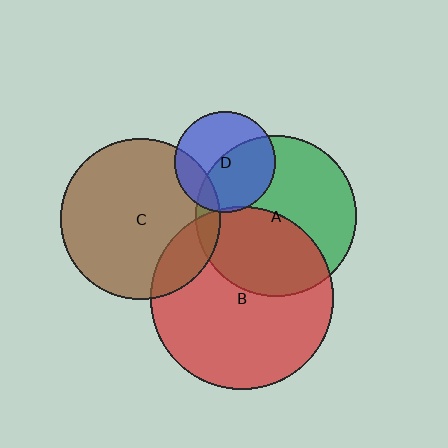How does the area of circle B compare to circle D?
Approximately 3.3 times.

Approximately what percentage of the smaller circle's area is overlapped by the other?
Approximately 20%.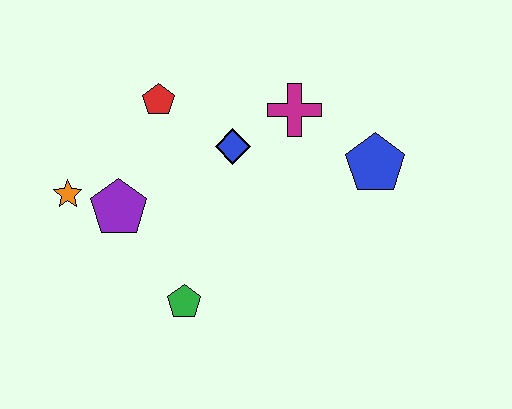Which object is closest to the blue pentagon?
The magenta cross is closest to the blue pentagon.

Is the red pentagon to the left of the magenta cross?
Yes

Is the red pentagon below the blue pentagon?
No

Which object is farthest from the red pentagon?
The blue pentagon is farthest from the red pentagon.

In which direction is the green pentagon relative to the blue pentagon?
The green pentagon is to the left of the blue pentagon.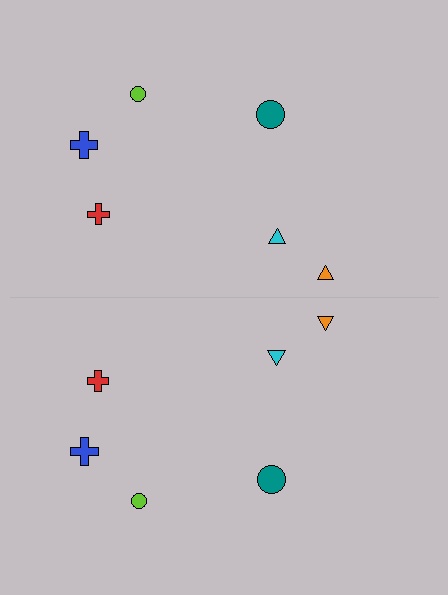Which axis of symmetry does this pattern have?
The pattern has a horizontal axis of symmetry running through the center of the image.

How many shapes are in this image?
There are 12 shapes in this image.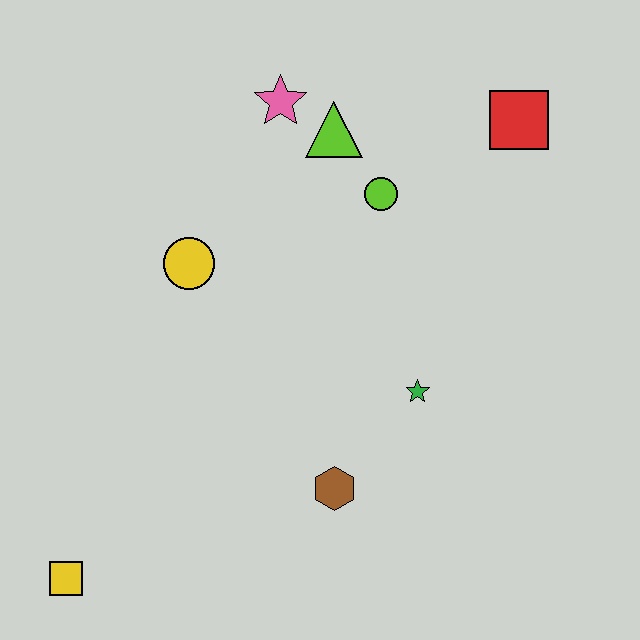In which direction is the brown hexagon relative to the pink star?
The brown hexagon is below the pink star.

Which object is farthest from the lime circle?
The yellow square is farthest from the lime circle.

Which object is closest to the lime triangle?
The pink star is closest to the lime triangle.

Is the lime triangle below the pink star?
Yes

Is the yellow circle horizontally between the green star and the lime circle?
No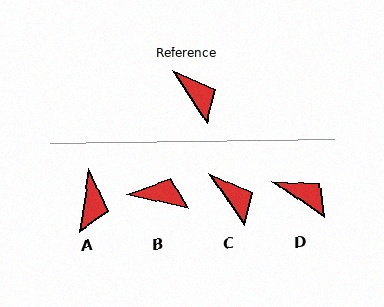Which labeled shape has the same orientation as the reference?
C.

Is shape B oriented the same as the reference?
No, it is off by about 43 degrees.